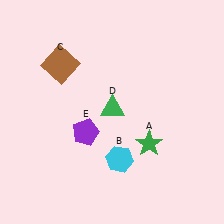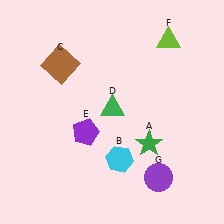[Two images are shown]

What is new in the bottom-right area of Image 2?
A purple circle (G) was added in the bottom-right area of Image 2.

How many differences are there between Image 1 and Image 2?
There are 2 differences between the two images.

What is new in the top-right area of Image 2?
A lime triangle (F) was added in the top-right area of Image 2.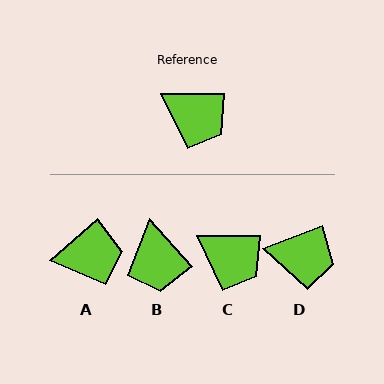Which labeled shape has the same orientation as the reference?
C.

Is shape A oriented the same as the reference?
No, it is off by about 41 degrees.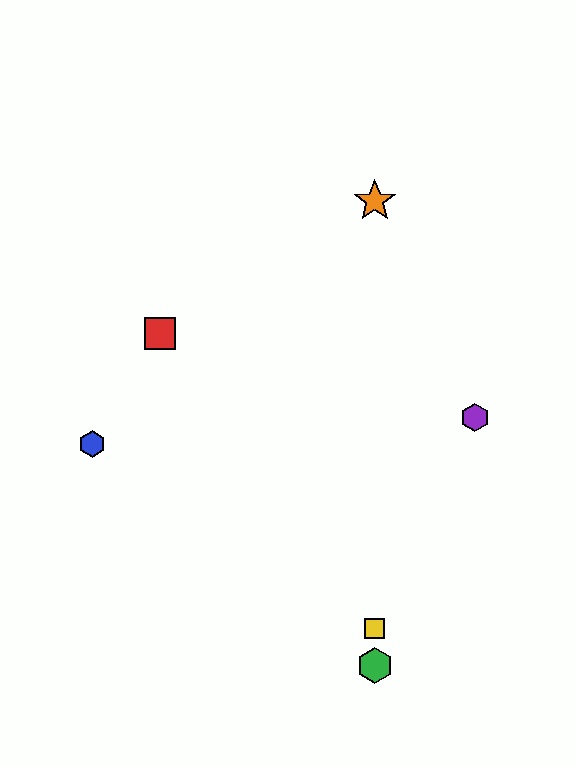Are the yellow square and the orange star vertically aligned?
Yes, both are at x≈375.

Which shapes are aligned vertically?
The green hexagon, the yellow square, the orange star are aligned vertically.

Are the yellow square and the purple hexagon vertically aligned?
No, the yellow square is at x≈375 and the purple hexagon is at x≈475.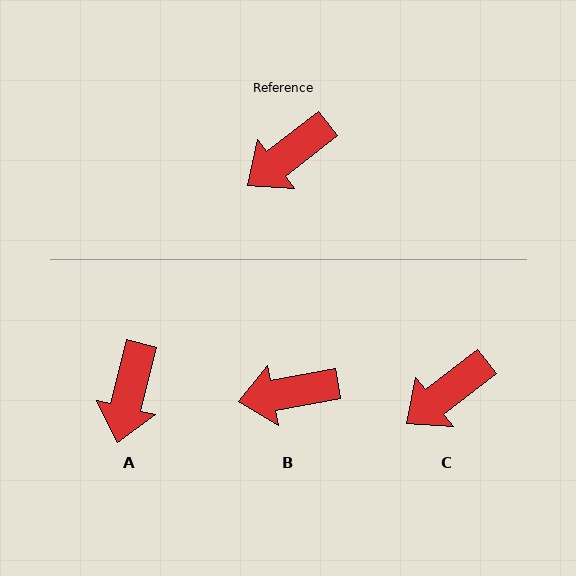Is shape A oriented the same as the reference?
No, it is off by about 38 degrees.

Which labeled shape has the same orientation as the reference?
C.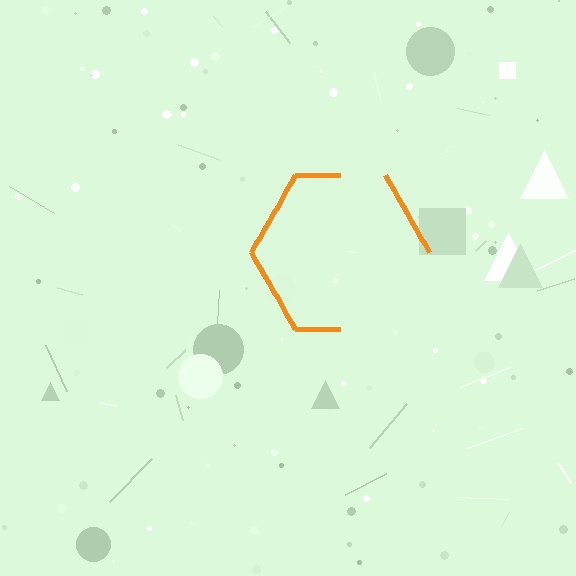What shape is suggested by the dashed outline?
The dashed outline suggests a hexagon.